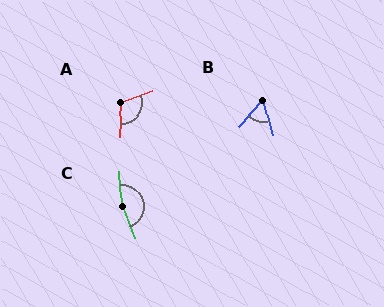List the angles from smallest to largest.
B (59°), A (112°), C (162°).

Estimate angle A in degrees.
Approximately 112 degrees.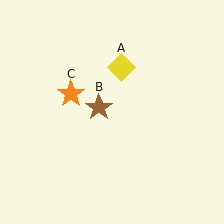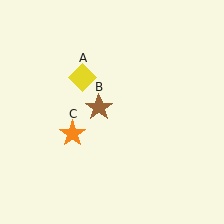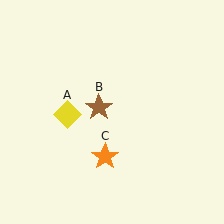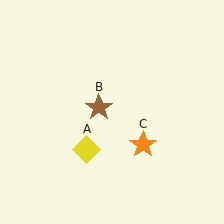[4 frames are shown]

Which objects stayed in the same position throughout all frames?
Brown star (object B) remained stationary.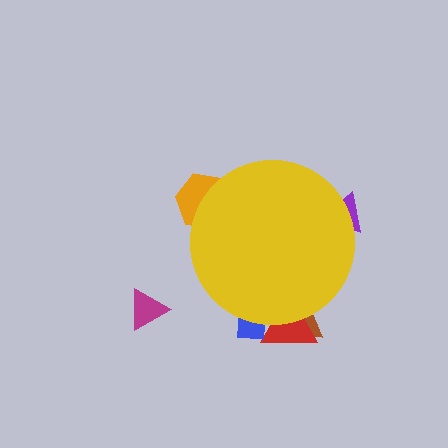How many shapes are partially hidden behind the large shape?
5 shapes are partially hidden.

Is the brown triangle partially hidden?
Yes, the brown triangle is partially hidden behind the yellow circle.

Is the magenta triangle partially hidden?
No, the magenta triangle is fully visible.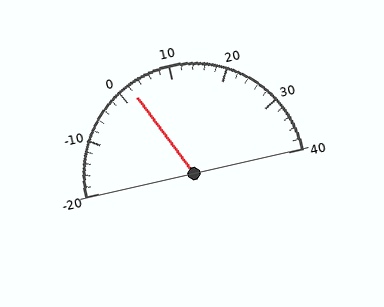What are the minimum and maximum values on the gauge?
The gauge ranges from -20 to 40.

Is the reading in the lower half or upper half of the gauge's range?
The reading is in the lower half of the range (-20 to 40).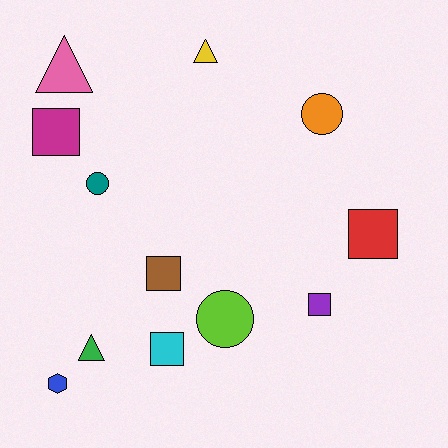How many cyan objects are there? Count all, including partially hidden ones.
There is 1 cyan object.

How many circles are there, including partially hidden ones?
There are 3 circles.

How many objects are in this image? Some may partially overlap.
There are 12 objects.